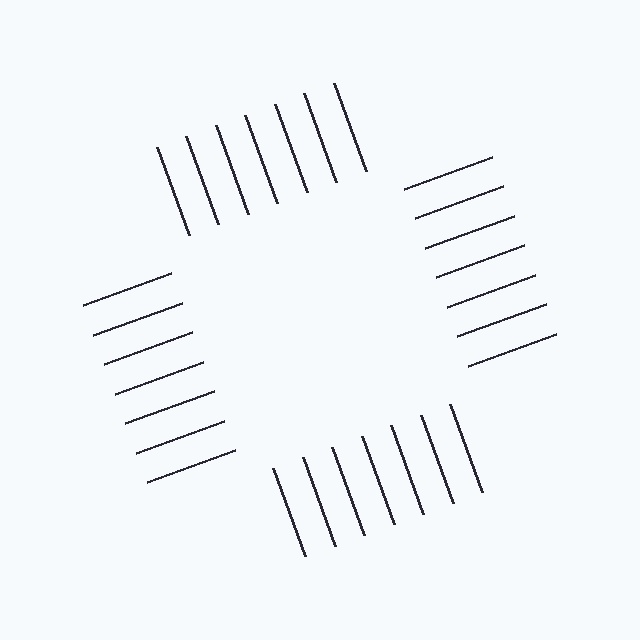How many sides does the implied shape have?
4 sides — the line-ends trace a square.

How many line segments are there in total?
28 — 7 along each of the 4 edges.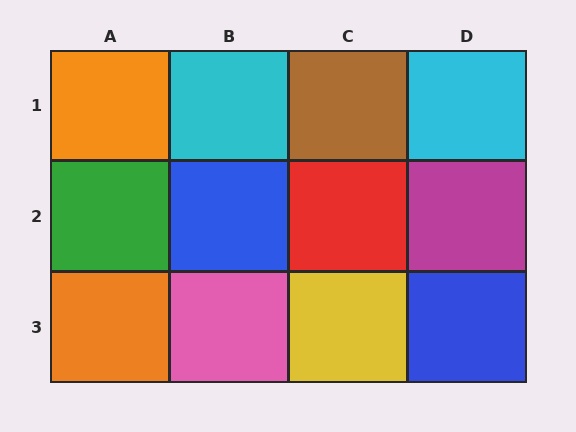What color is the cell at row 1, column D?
Cyan.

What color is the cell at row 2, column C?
Red.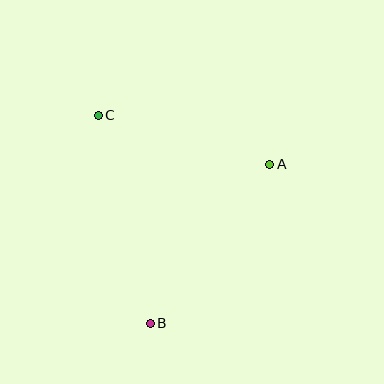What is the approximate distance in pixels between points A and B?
The distance between A and B is approximately 199 pixels.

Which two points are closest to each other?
Points A and C are closest to each other.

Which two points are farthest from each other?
Points B and C are farthest from each other.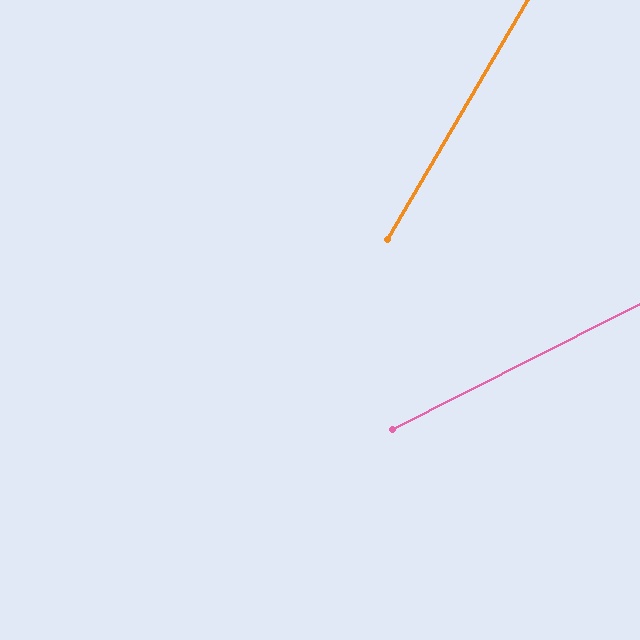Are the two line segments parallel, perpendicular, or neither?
Neither parallel nor perpendicular — they differ by about 33°.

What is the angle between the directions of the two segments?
Approximately 33 degrees.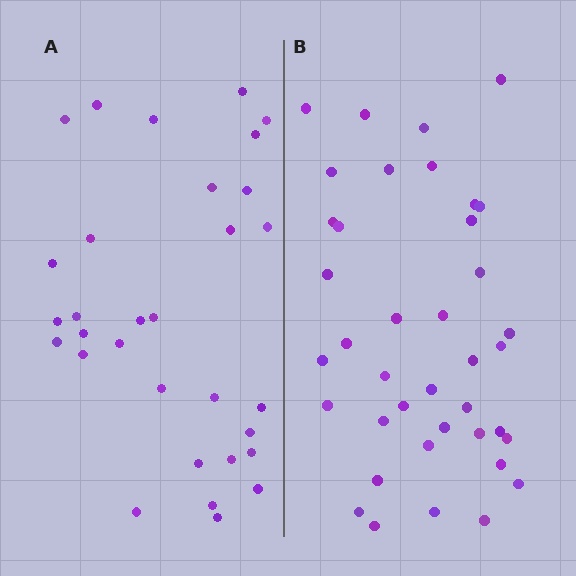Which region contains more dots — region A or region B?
Region B (the right region) has more dots.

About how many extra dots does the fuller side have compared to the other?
Region B has roughly 8 or so more dots than region A.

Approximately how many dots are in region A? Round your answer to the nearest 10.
About 30 dots. (The exact count is 31, which rounds to 30.)